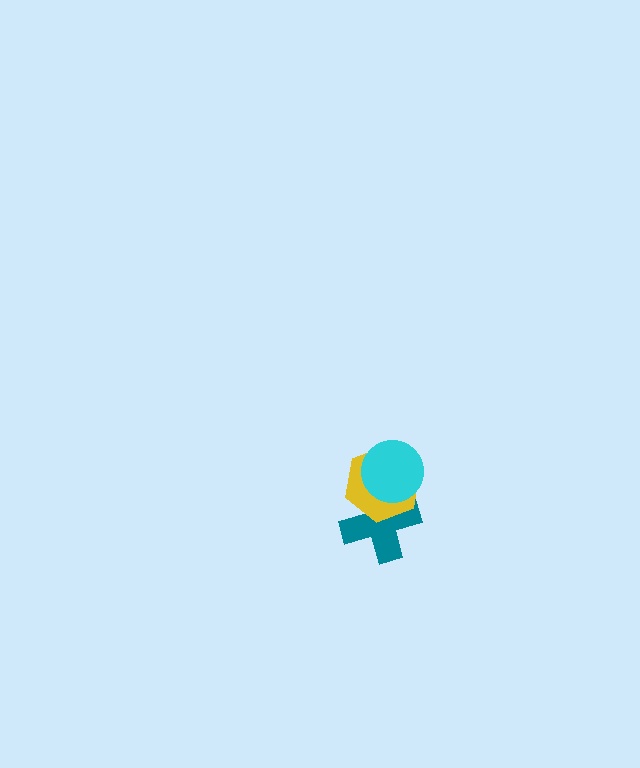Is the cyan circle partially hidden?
No, no other shape covers it.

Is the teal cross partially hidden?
Yes, it is partially covered by another shape.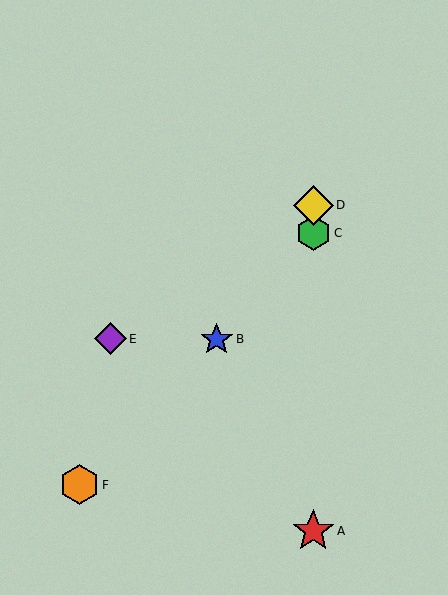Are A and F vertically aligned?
No, A is at x≈313 and F is at x≈80.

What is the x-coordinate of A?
Object A is at x≈313.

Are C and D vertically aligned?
Yes, both are at x≈313.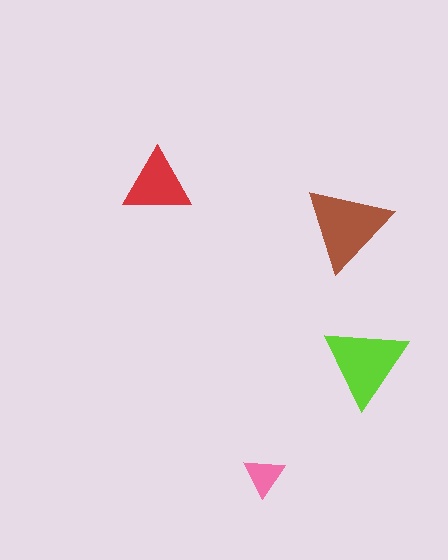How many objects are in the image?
There are 4 objects in the image.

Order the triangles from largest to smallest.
the brown one, the lime one, the red one, the pink one.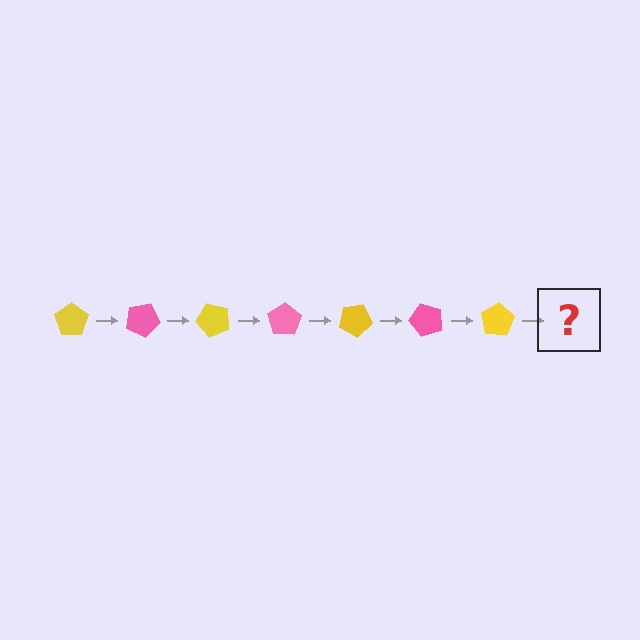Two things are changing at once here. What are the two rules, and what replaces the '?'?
The two rules are that it rotates 25 degrees each step and the color cycles through yellow and pink. The '?' should be a pink pentagon, rotated 175 degrees from the start.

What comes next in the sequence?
The next element should be a pink pentagon, rotated 175 degrees from the start.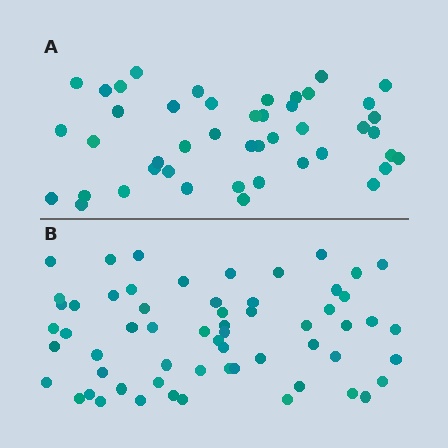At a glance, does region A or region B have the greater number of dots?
Region B (the bottom region) has more dots.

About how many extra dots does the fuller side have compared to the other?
Region B has approximately 15 more dots than region A.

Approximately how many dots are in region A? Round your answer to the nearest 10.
About 40 dots. (The exact count is 45, which rounds to 40.)